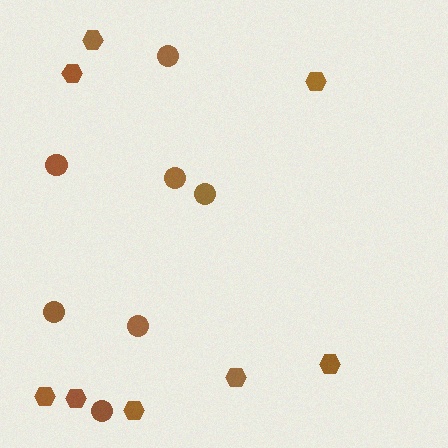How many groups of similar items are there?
There are 2 groups: one group of hexagons (8) and one group of circles (7).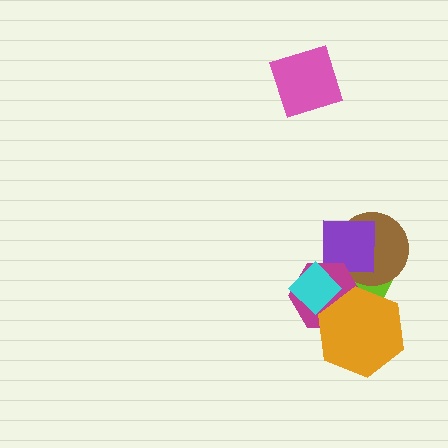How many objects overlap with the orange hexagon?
3 objects overlap with the orange hexagon.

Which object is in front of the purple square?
The magenta hexagon is in front of the purple square.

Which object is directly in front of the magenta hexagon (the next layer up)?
The cyan diamond is directly in front of the magenta hexagon.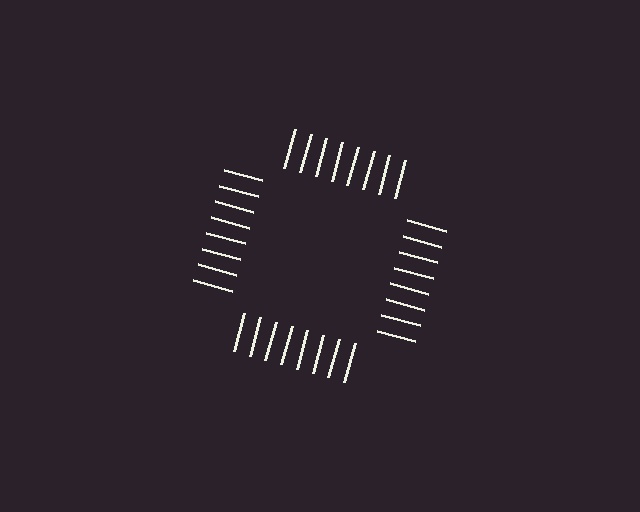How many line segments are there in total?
32 — 8 along each of the 4 edges.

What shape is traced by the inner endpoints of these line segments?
An illusory square — the line segments terminate on its edges but no continuous stroke is drawn.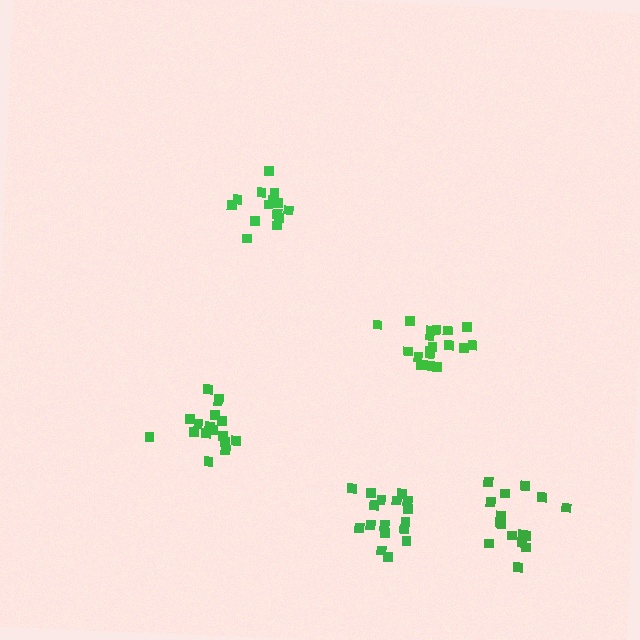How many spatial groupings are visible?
There are 5 spatial groupings.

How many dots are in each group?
Group 1: 18 dots, Group 2: 14 dots, Group 3: 19 dots, Group 4: 17 dots, Group 5: 16 dots (84 total).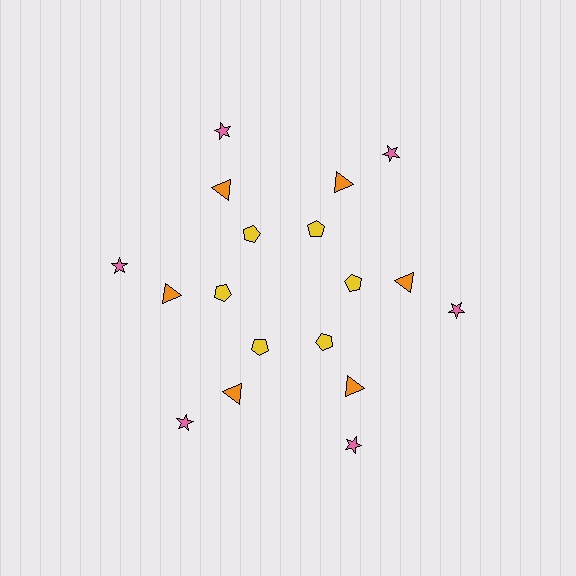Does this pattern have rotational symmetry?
Yes, this pattern has 6-fold rotational symmetry. It looks the same after rotating 60 degrees around the center.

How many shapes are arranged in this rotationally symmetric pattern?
There are 18 shapes, arranged in 6 groups of 3.